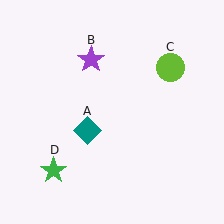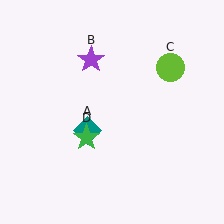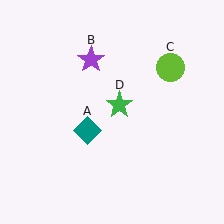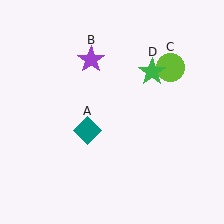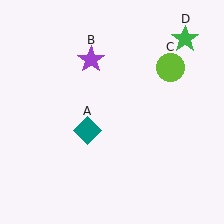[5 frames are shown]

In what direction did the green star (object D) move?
The green star (object D) moved up and to the right.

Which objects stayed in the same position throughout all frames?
Teal diamond (object A) and purple star (object B) and lime circle (object C) remained stationary.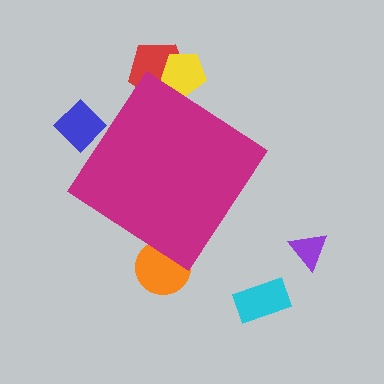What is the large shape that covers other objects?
A magenta diamond.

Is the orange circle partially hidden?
Yes, the orange circle is partially hidden behind the magenta diamond.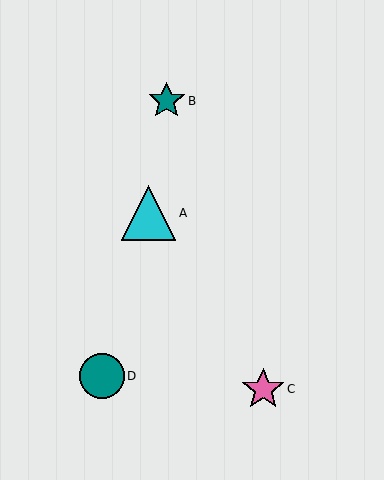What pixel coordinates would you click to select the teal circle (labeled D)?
Click at (102, 376) to select the teal circle D.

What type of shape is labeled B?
Shape B is a teal star.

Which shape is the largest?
The cyan triangle (labeled A) is the largest.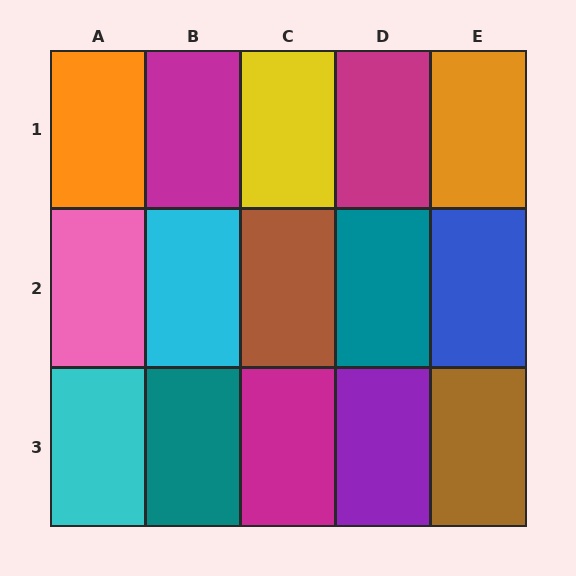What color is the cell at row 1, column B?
Magenta.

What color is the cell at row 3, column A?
Cyan.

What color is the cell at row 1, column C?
Yellow.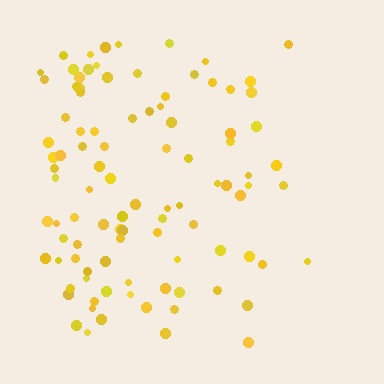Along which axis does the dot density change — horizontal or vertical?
Horizontal.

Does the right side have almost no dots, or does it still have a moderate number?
Still a moderate number, just noticeably fewer than the left.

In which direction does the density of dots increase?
From right to left, with the left side densest.